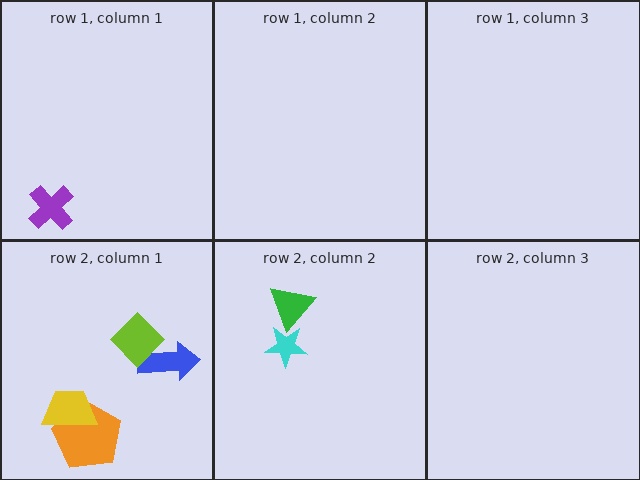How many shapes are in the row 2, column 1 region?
4.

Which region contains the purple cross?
The row 1, column 1 region.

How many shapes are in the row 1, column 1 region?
1.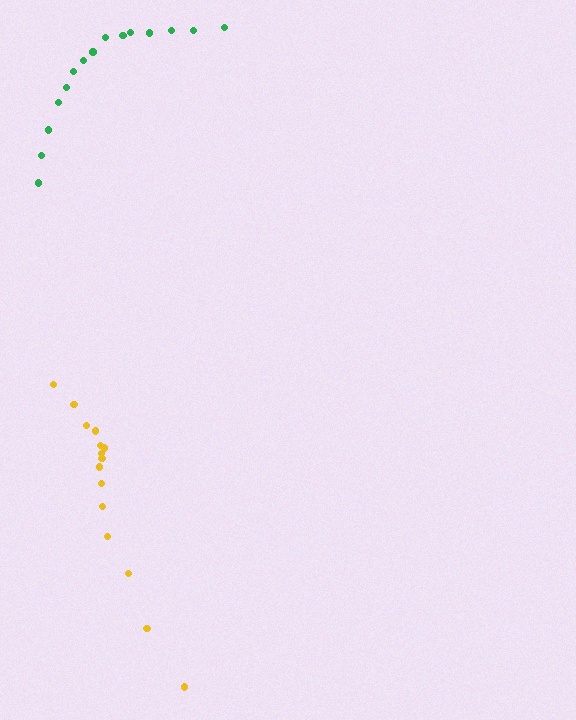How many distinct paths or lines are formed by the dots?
There are 2 distinct paths.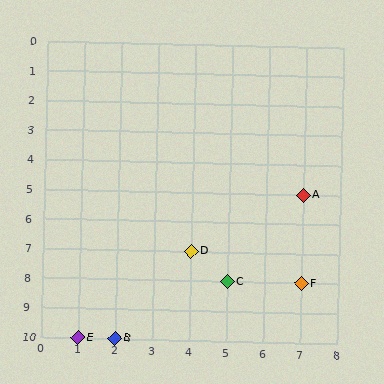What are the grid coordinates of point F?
Point F is at grid coordinates (7, 8).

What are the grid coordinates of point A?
Point A is at grid coordinates (7, 5).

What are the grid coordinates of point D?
Point D is at grid coordinates (4, 7).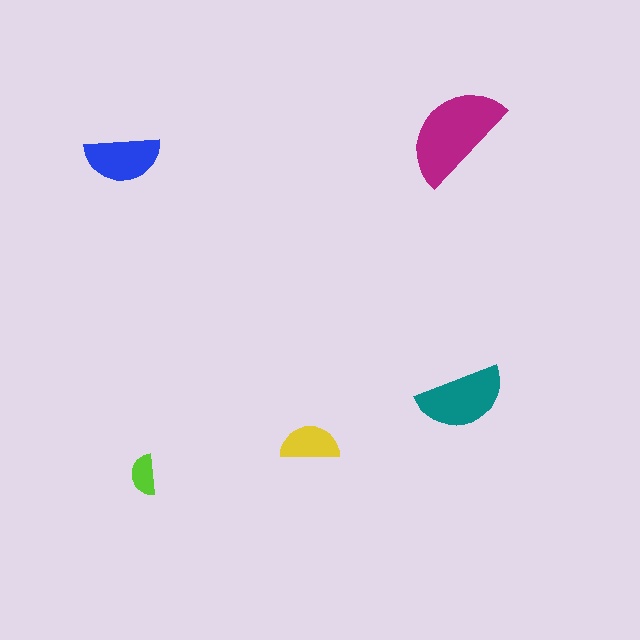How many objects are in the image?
There are 5 objects in the image.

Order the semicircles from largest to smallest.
the magenta one, the teal one, the blue one, the yellow one, the lime one.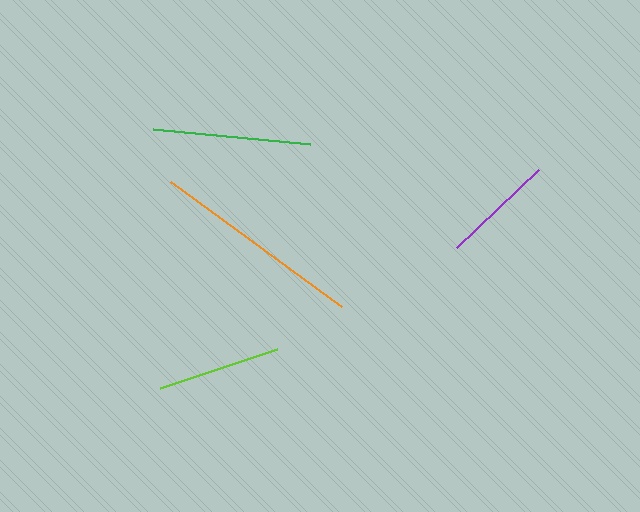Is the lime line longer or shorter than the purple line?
The lime line is longer than the purple line.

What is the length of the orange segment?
The orange segment is approximately 212 pixels long.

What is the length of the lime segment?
The lime segment is approximately 122 pixels long.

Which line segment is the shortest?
The purple line is the shortest at approximately 113 pixels.